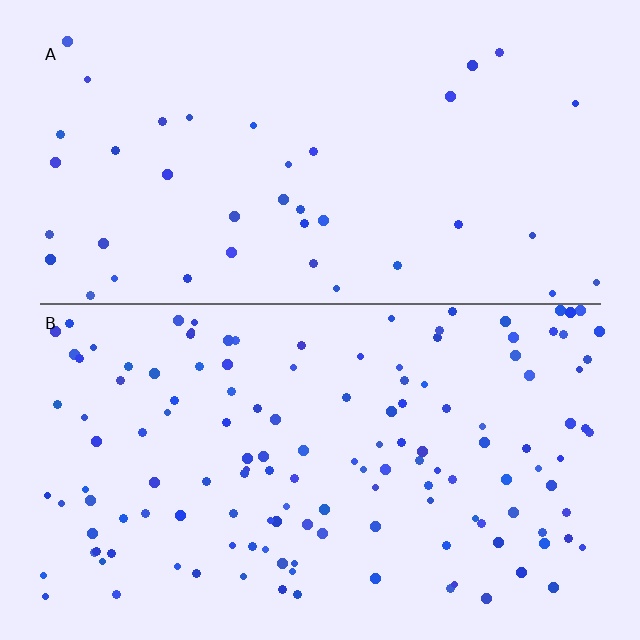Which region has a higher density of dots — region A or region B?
B (the bottom).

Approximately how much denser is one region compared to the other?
Approximately 3.5× — region B over region A.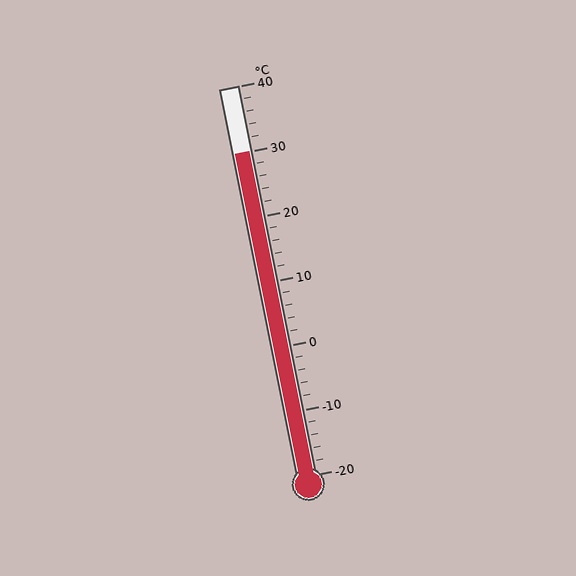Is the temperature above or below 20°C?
The temperature is above 20°C.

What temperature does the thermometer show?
The thermometer shows approximately 30°C.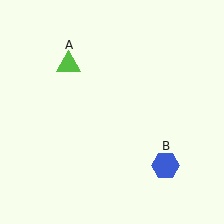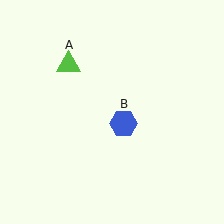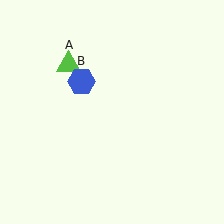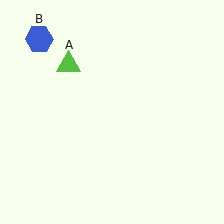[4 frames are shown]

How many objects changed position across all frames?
1 object changed position: blue hexagon (object B).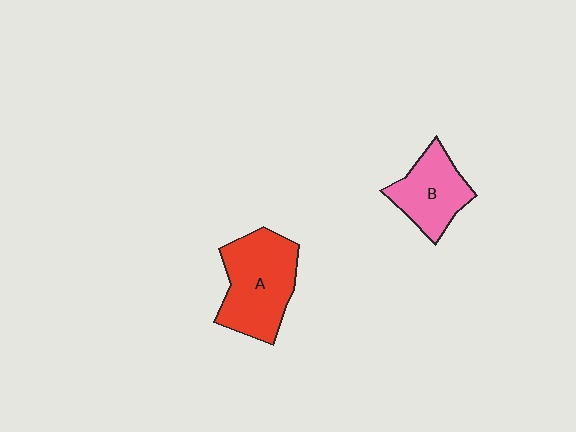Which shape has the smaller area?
Shape B (pink).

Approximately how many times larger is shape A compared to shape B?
Approximately 1.4 times.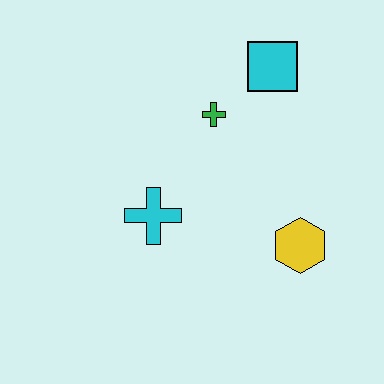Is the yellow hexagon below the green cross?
Yes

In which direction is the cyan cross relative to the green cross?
The cyan cross is below the green cross.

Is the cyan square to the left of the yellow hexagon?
Yes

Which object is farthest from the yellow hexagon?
The cyan square is farthest from the yellow hexagon.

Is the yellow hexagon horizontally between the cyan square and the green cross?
No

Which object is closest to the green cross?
The cyan square is closest to the green cross.